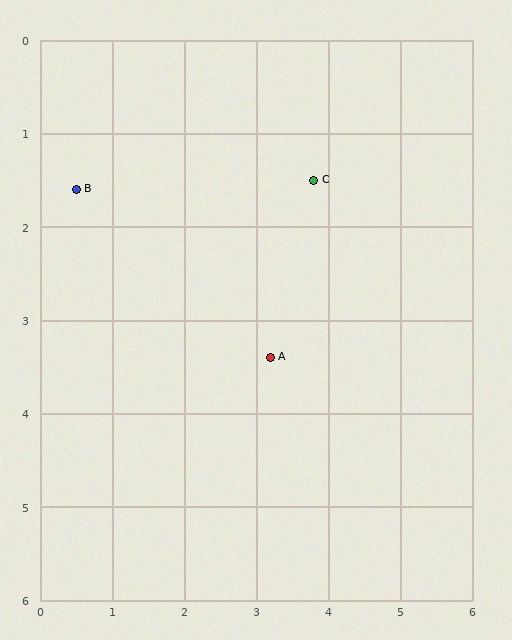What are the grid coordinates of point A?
Point A is at approximately (3.2, 3.4).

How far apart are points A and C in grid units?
Points A and C are about 2.0 grid units apart.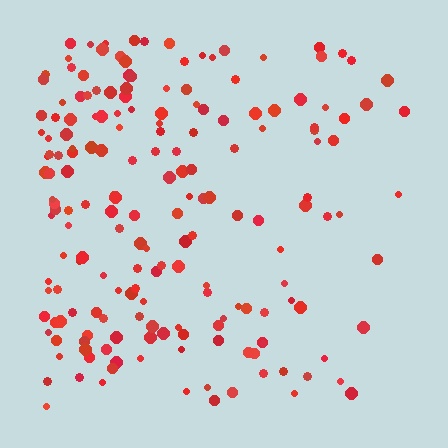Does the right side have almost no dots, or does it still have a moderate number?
Still a moderate number, just noticeably fewer than the left.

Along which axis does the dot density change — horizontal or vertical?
Horizontal.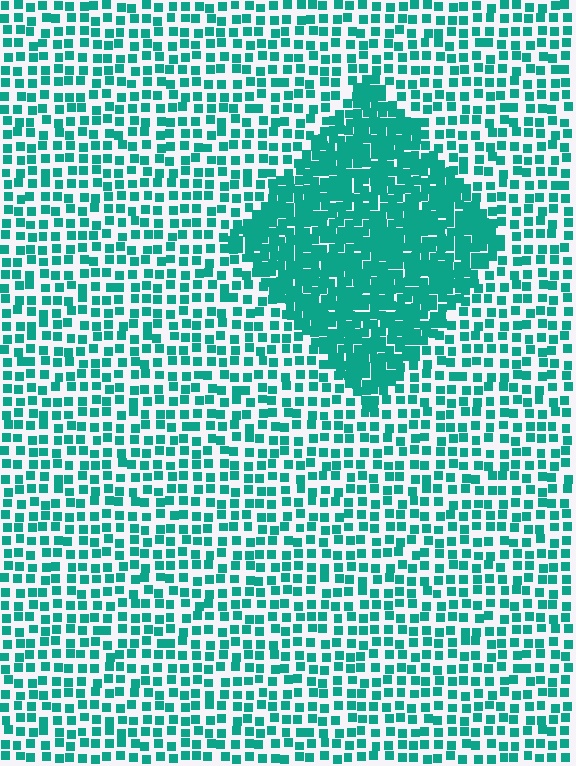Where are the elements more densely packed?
The elements are more densely packed inside the diamond boundary.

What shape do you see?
I see a diamond.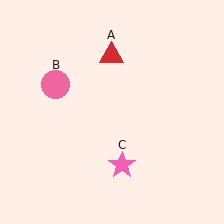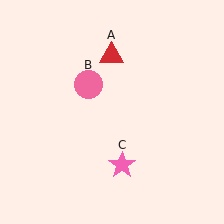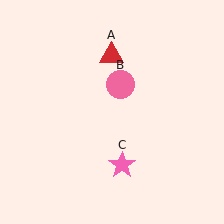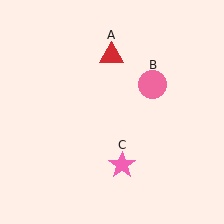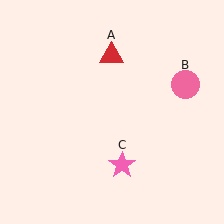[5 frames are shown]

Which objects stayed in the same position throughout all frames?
Red triangle (object A) and pink star (object C) remained stationary.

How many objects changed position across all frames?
1 object changed position: pink circle (object B).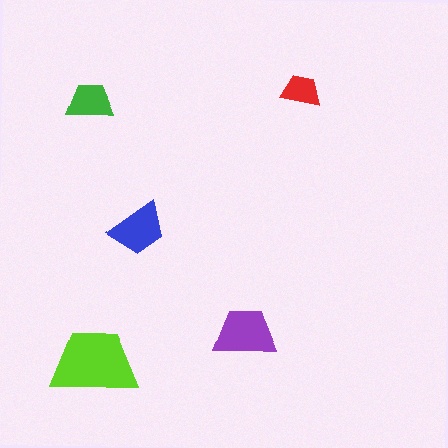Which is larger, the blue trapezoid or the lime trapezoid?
The lime one.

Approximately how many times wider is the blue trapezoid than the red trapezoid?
About 1.5 times wider.